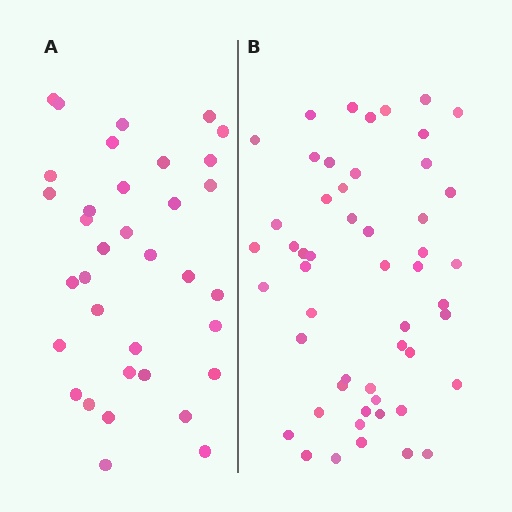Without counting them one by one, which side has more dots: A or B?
Region B (the right region) has more dots.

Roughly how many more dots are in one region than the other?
Region B has approximately 15 more dots than region A.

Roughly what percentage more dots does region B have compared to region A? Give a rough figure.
About 50% more.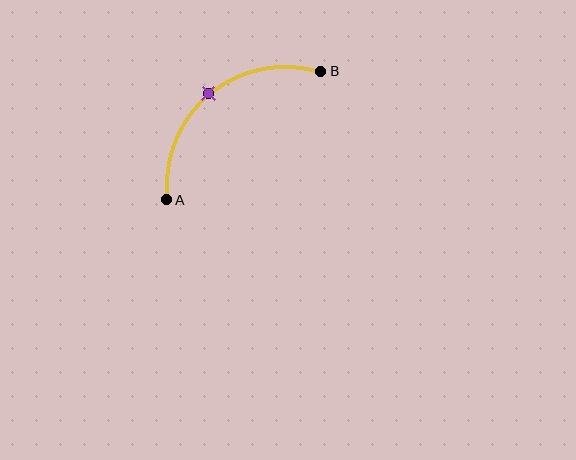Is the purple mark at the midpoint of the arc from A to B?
Yes. The purple mark lies on the arc at equal arc-length from both A and B — it is the arc midpoint.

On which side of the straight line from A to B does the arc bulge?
The arc bulges above and to the left of the straight line connecting A and B.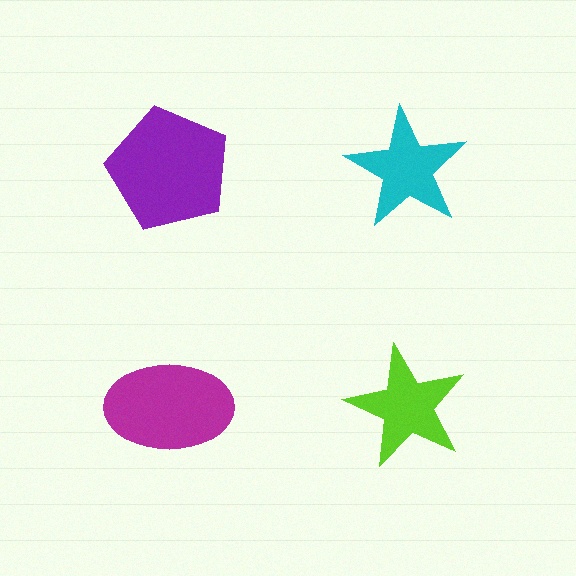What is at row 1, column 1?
A purple pentagon.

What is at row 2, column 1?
A magenta ellipse.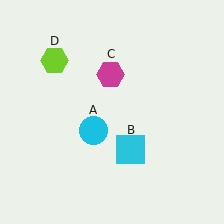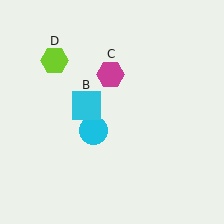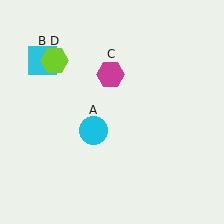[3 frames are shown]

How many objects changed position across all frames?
1 object changed position: cyan square (object B).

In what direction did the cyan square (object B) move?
The cyan square (object B) moved up and to the left.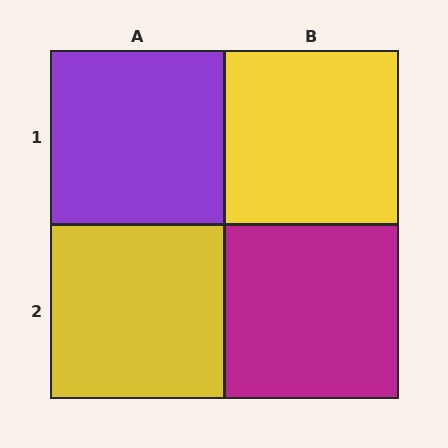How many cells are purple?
1 cell is purple.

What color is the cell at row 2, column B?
Magenta.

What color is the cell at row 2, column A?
Yellow.